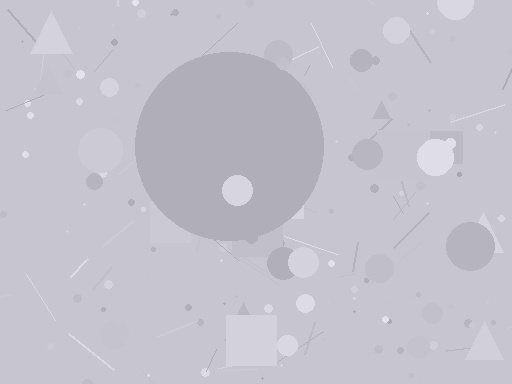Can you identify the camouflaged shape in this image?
The camouflaged shape is a circle.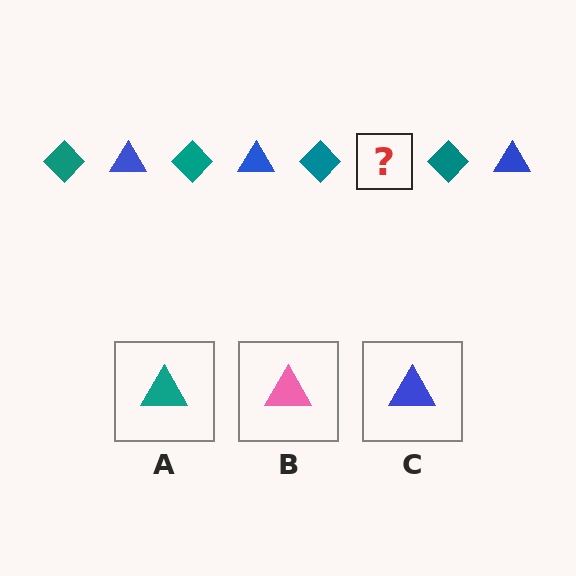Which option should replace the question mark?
Option C.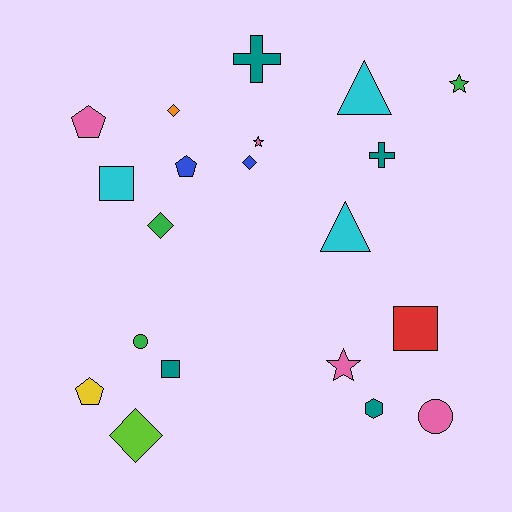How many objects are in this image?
There are 20 objects.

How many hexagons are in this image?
There is 1 hexagon.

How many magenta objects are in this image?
There are no magenta objects.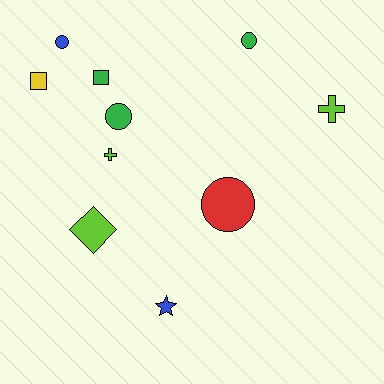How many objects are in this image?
There are 10 objects.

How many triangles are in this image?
There are no triangles.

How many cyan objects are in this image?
There are no cyan objects.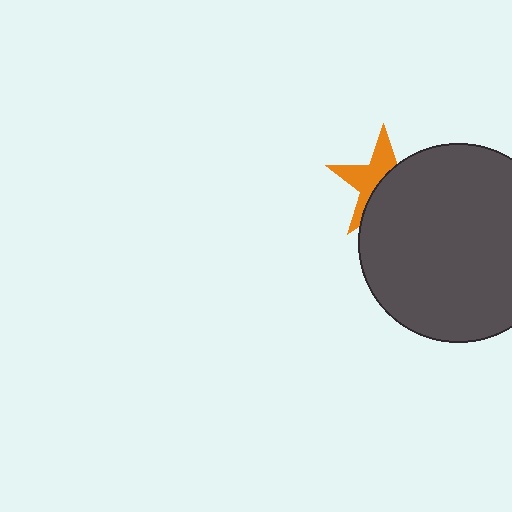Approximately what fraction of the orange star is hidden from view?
Roughly 54% of the orange star is hidden behind the dark gray circle.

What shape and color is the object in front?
The object in front is a dark gray circle.